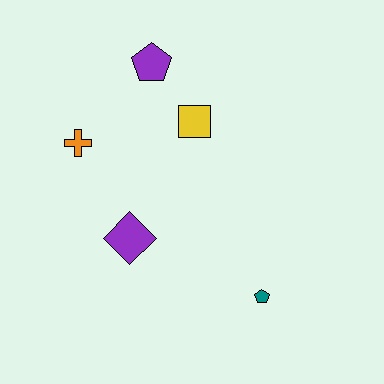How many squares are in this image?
There is 1 square.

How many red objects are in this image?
There are no red objects.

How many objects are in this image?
There are 5 objects.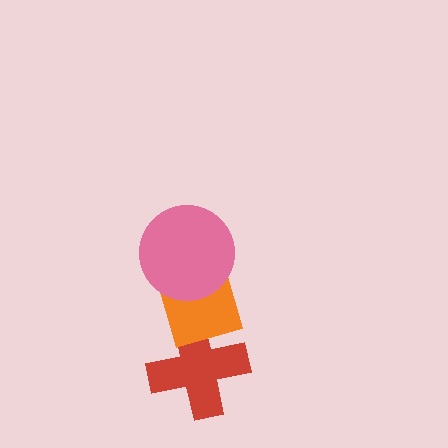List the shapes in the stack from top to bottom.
From top to bottom: the pink circle, the orange diamond, the red cross.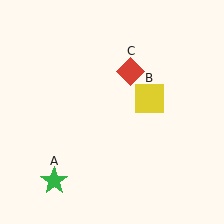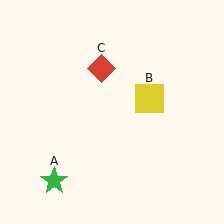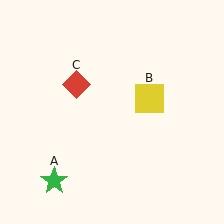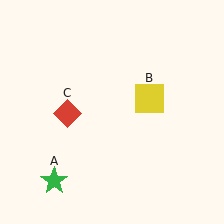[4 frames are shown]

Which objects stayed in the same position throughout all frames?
Green star (object A) and yellow square (object B) remained stationary.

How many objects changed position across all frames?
1 object changed position: red diamond (object C).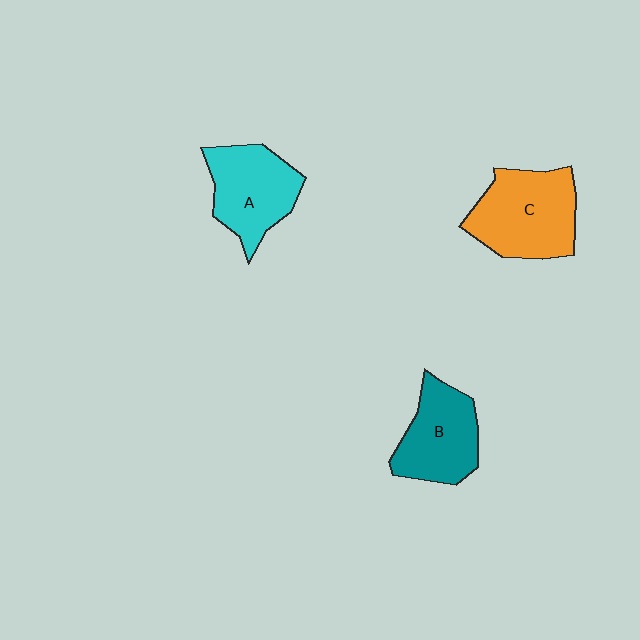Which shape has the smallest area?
Shape B (teal).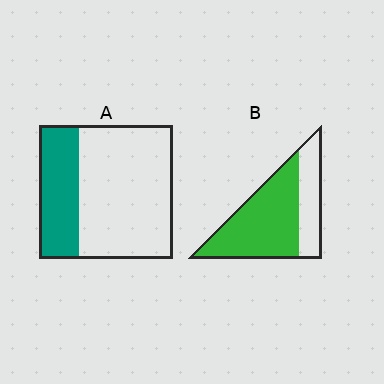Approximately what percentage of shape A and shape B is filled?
A is approximately 30% and B is approximately 70%.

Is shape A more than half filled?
No.